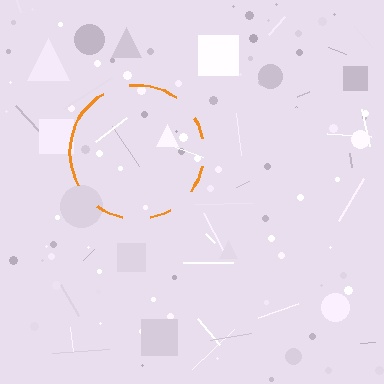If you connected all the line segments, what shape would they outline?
They would outline a circle.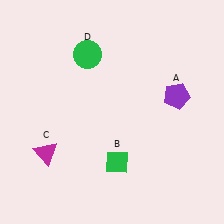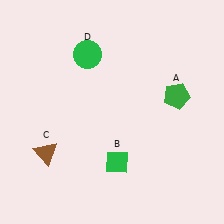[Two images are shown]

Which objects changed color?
A changed from purple to green. C changed from magenta to brown.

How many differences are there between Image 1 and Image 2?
There are 2 differences between the two images.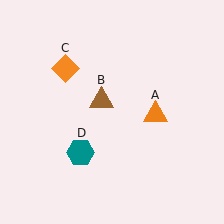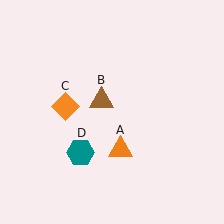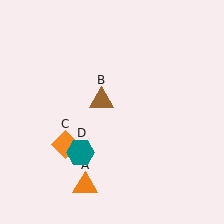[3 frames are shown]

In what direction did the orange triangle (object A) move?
The orange triangle (object A) moved down and to the left.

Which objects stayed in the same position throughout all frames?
Brown triangle (object B) and teal hexagon (object D) remained stationary.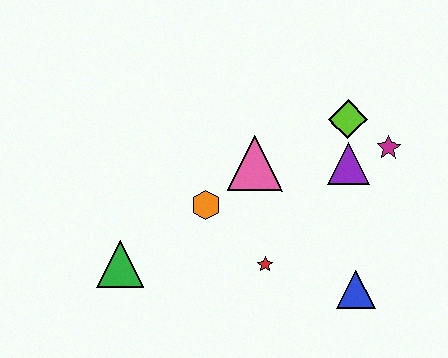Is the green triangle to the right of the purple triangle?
No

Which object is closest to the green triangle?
The orange hexagon is closest to the green triangle.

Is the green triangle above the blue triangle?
Yes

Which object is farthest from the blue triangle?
The green triangle is farthest from the blue triangle.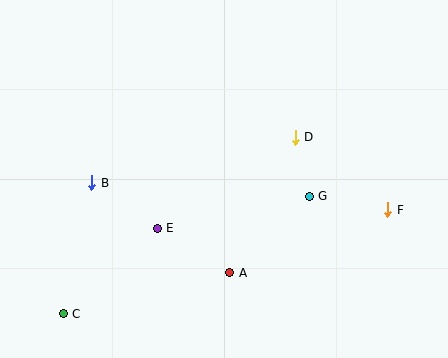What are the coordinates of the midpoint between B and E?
The midpoint between B and E is at (125, 206).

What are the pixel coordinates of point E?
Point E is at (157, 228).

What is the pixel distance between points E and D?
The distance between E and D is 165 pixels.